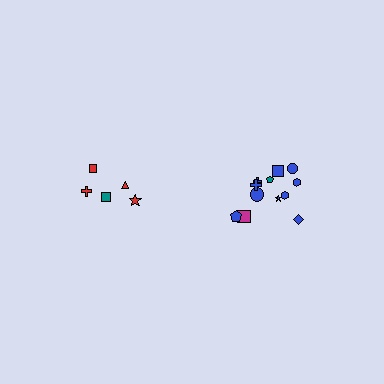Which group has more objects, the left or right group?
The right group.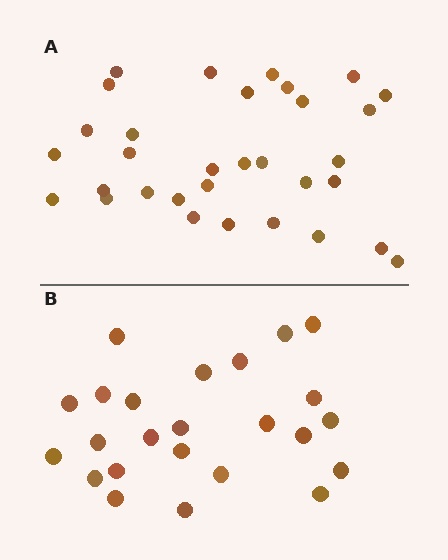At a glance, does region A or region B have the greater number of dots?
Region A (the top region) has more dots.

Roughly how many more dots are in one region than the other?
Region A has roughly 8 or so more dots than region B.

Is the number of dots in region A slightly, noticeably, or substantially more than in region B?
Region A has noticeably more, but not dramatically so. The ratio is roughly 1.3 to 1.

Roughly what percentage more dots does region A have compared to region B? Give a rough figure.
About 35% more.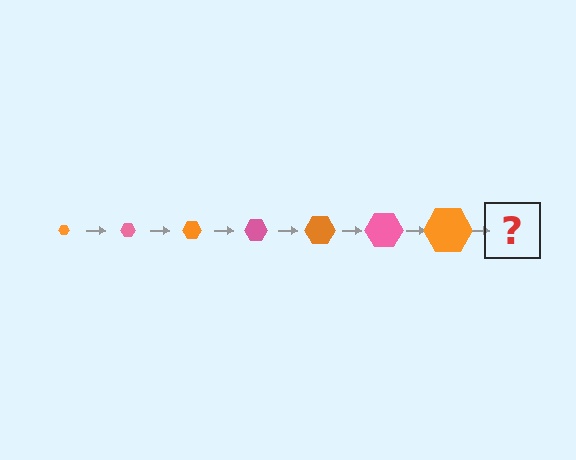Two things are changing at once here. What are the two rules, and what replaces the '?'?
The two rules are that the hexagon grows larger each step and the color cycles through orange and pink. The '?' should be a pink hexagon, larger than the previous one.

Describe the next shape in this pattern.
It should be a pink hexagon, larger than the previous one.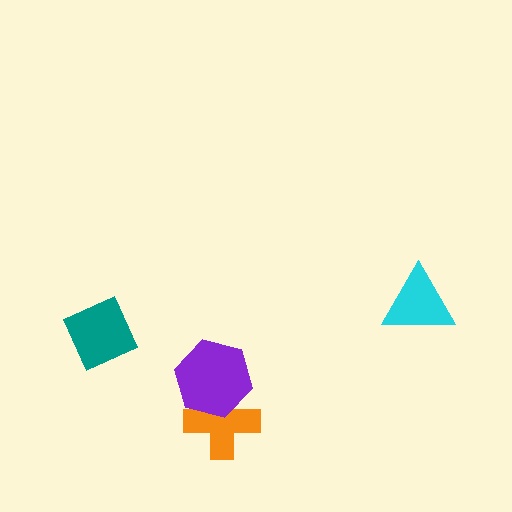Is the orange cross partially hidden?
Yes, it is partially covered by another shape.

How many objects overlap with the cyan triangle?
0 objects overlap with the cyan triangle.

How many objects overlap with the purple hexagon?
1 object overlaps with the purple hexagon.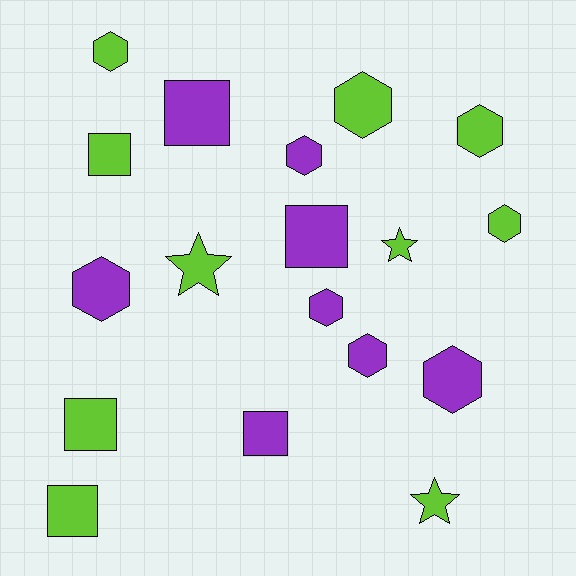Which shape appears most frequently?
Hexagon, with 9 objects.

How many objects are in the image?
There are 18 objects.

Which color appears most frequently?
Lime, with 10 objects.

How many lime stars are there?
There are 3 lime stars.